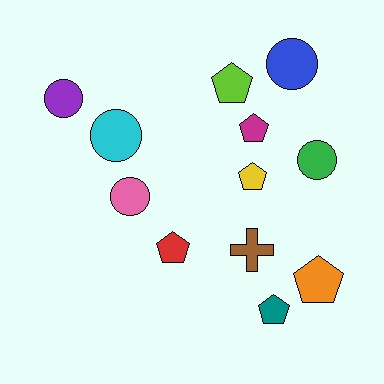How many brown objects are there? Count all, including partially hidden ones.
There is 1 brown object.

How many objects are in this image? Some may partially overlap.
There are 12 objects.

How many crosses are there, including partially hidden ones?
There is 1 cross.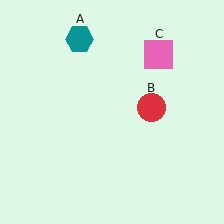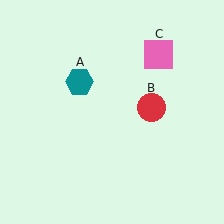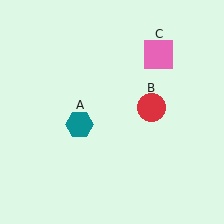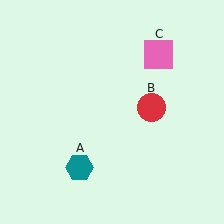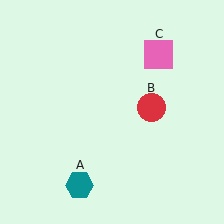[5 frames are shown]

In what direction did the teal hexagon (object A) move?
The teal hexagon (object A) moved down.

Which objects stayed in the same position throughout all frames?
Red circle (object B) and pink square (object C) remained stationary.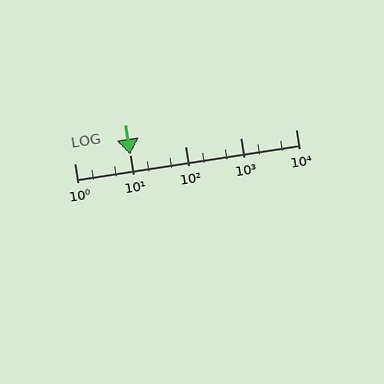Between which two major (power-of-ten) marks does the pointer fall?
The pointer is between 10 and 100.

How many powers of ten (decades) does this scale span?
The scale spans 4 decades, from 1 to 10000.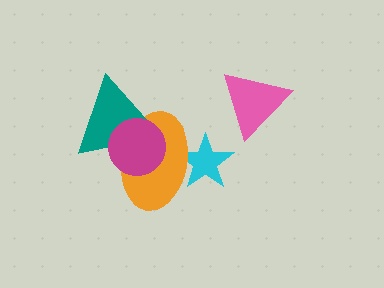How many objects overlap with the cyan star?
1 object overlaps with the cyan star.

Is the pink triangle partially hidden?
No, no other shape covers it.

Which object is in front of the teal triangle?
The magenta circle is in front of the teal triangle.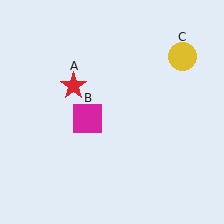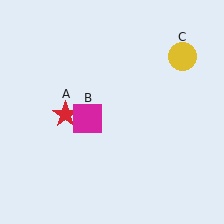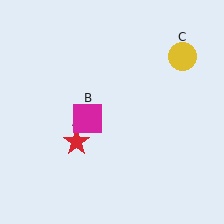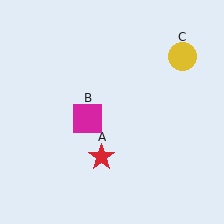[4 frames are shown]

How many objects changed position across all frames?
1 object changed position: red star (object A).